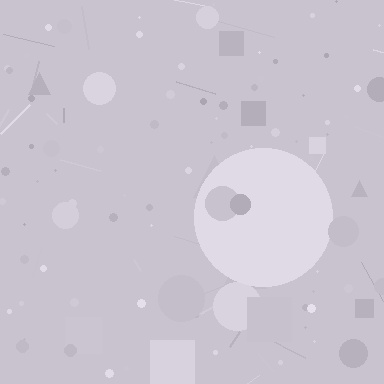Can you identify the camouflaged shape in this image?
The camouflaged shape is a circle.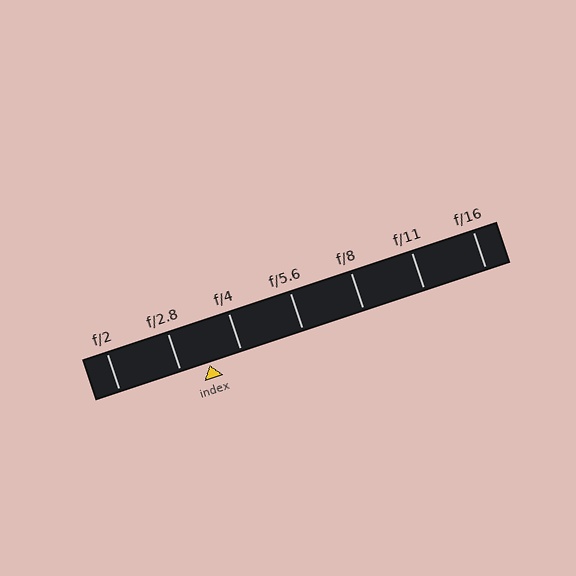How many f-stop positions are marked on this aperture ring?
There are 7 f-stop positions marked.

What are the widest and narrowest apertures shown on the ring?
The widest aperture shown is f/2 and the narrowest is f/16.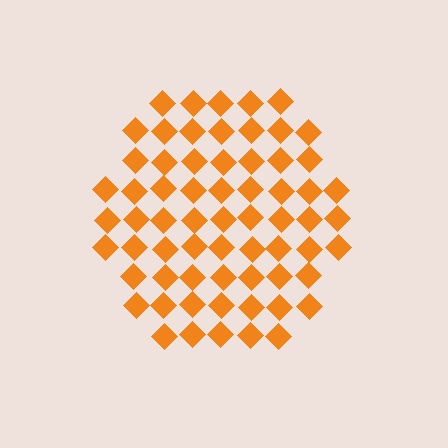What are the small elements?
The small elements are diamonds.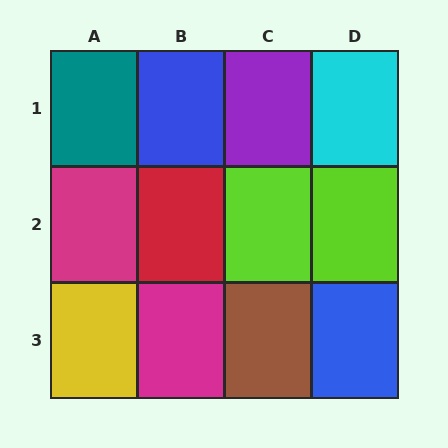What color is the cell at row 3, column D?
Blue.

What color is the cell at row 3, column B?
Magenta.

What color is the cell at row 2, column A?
Magenta.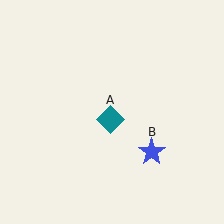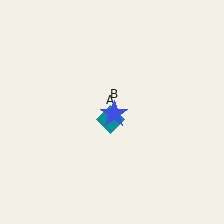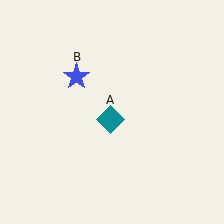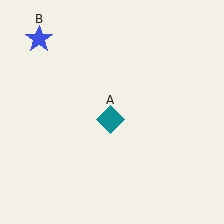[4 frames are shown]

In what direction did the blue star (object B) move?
The blue star (object B) moved up and to the left.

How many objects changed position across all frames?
1 object changed position: blue star (object B).